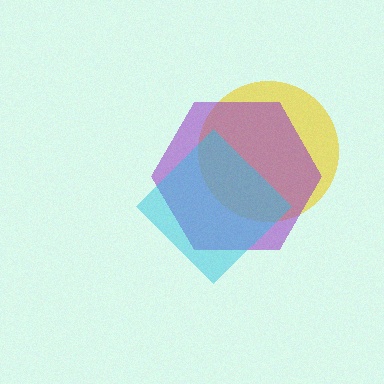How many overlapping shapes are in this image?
There are 3 overlapping shapes in the image.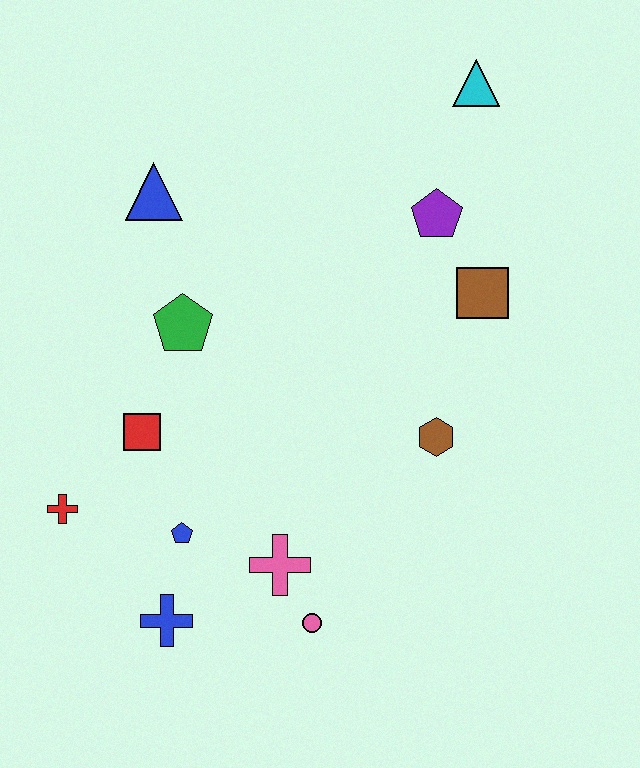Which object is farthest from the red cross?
The cyan triangle is farthest from the red cross.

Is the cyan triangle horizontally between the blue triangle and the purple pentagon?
No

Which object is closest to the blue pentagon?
The blue cross is closest to the blue pentagon.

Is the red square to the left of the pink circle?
Yes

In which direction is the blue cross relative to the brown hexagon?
The blue cross is to the left of the brown hexagon.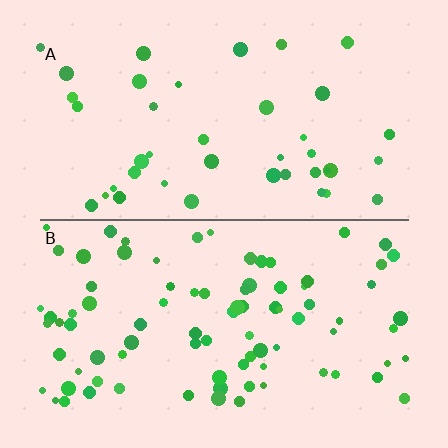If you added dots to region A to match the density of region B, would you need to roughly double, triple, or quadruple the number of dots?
Approximately double.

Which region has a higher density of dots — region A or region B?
B (the bottom).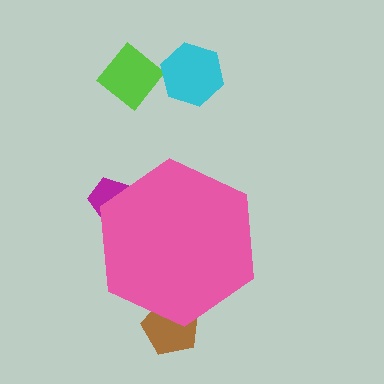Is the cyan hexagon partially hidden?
No, the cyan hexagon is fully visible.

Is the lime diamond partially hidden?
No, the lime diamond is fully visible.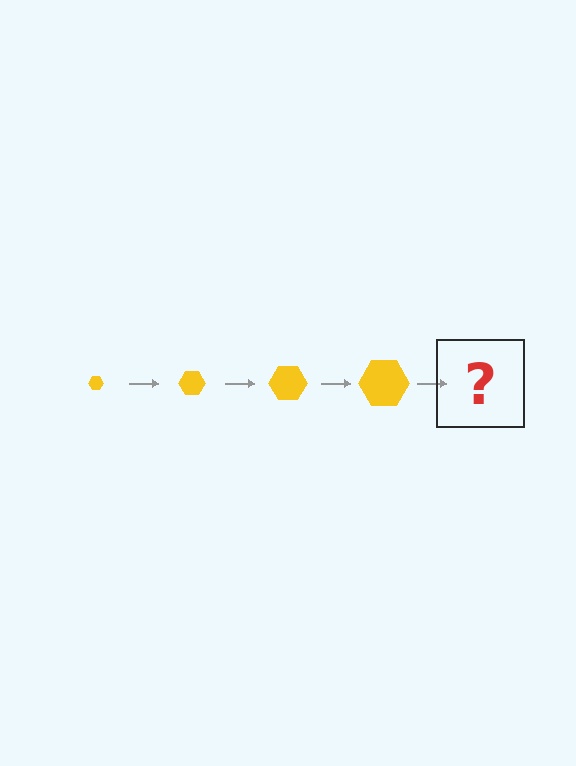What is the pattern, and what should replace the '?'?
The pattern is that the hexagon gets progressively larger each step. The '?' should be a yellow hexagon, larger than the previous one.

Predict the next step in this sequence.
The next step is a yellow hexagon, larger than the previous one.